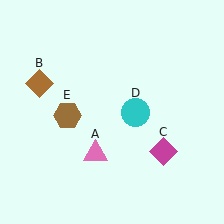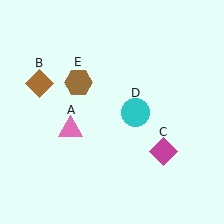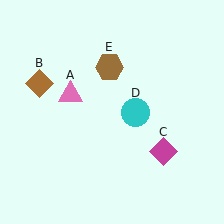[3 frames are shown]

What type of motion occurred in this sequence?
The pink triangle (object A), brown hexagon (object E) rotated clockwise around the center of the scene.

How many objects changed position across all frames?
2 objects changed position: pink triangle (object A), brown hexagon (object E).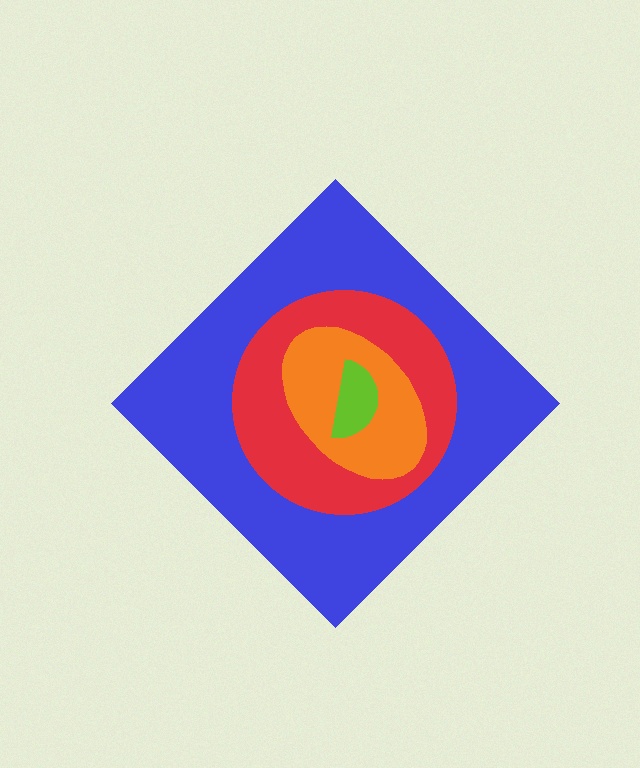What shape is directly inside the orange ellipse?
The lime semicircle.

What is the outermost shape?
The blue diamond.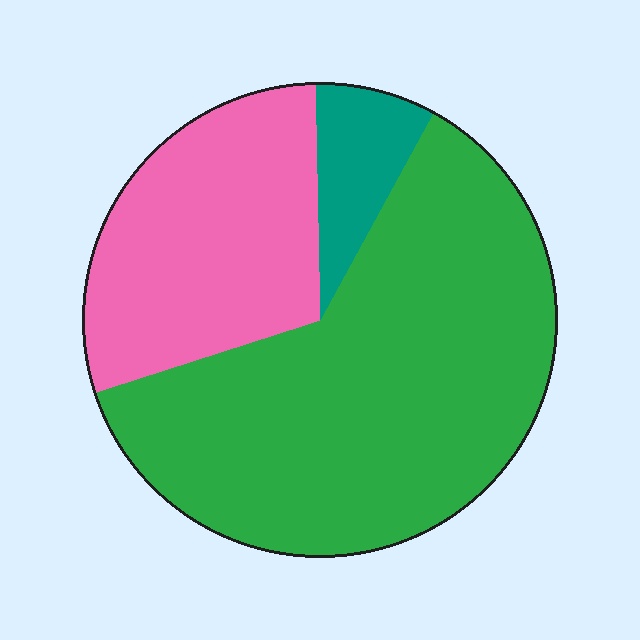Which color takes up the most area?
Green, at roughly 60%.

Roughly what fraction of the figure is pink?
Pink covers around 30% of the figure.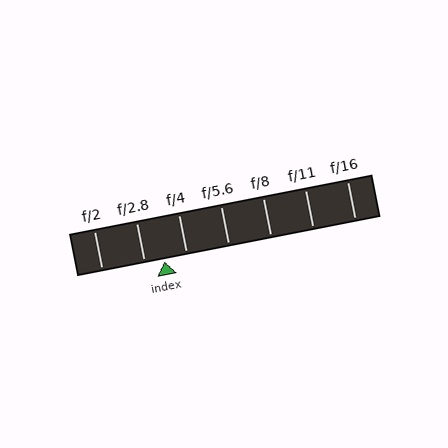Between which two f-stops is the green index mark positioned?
The index mark is between f/2.8 and f/4.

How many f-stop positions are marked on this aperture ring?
There are 7 f-stop positions marked.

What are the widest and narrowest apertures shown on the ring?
The widest aperture shown is f/2 and the narrowest is f/16.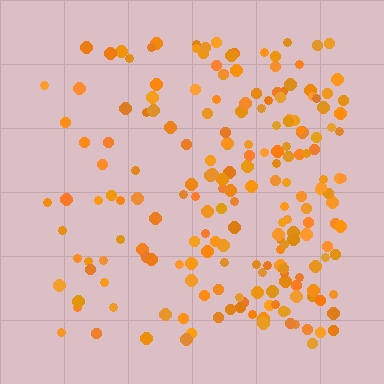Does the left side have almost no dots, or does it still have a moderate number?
Still a moderate number, just noticeably fewer than the right.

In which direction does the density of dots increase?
From left to right, with the right side densest.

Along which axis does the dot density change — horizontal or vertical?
Horizontal.